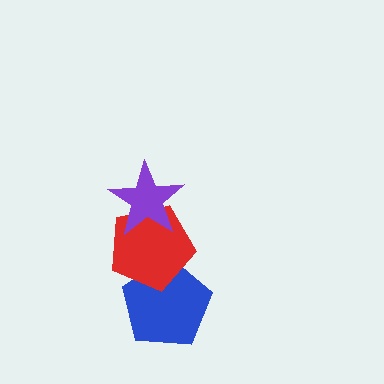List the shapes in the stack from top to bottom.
From top to bottom: the purple star, the red pentagon, the blue pentagon.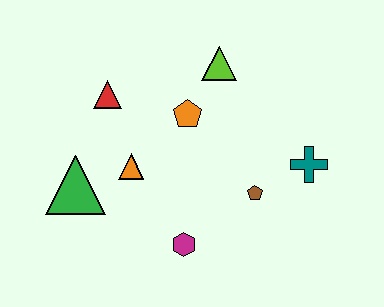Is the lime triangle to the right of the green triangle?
Yes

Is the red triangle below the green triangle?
No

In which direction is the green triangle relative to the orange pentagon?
The green triangle is to the left of the orange pentagon.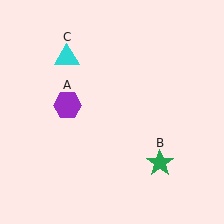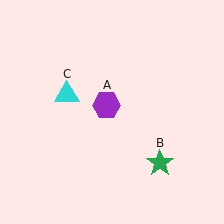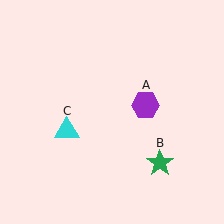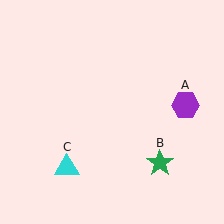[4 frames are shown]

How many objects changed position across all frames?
2 objects changed position: purple hexagon (object A), cyan triangle (object C).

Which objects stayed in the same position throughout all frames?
Green star (object B) remained stationary.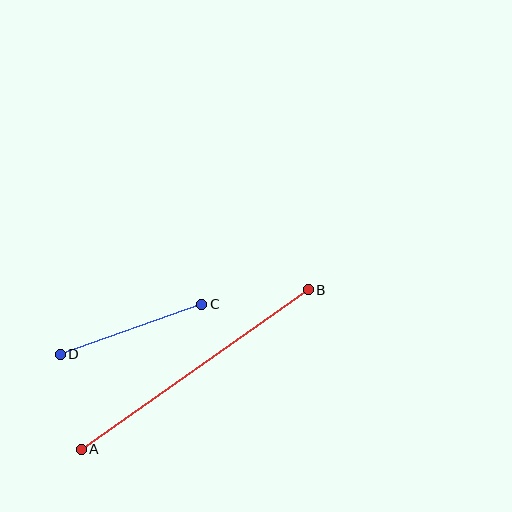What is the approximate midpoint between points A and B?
The midpoint is at approximately (195, 369) pixels.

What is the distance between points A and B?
The distance is approximately 277 pixels.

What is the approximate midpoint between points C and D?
The midpoint is at approximately (131, 329) pixels.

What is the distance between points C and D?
The distance is approximately 150 pixels.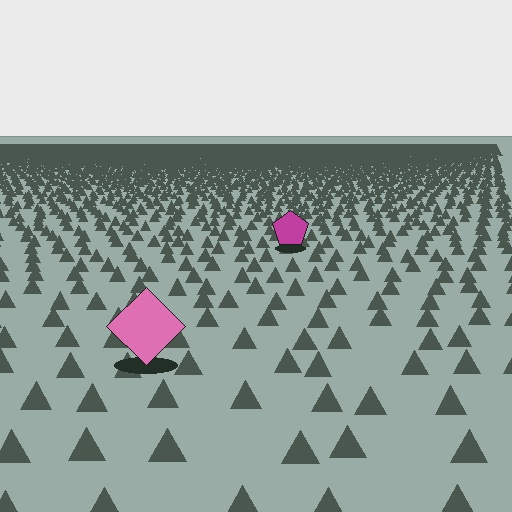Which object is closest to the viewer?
The pink diamond is closest. The texture marks near it are larger and more spread out.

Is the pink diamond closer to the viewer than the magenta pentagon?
Yes. The pink diamond is closer — you can tell from the texture gradient: the ground texture is coarser near it.